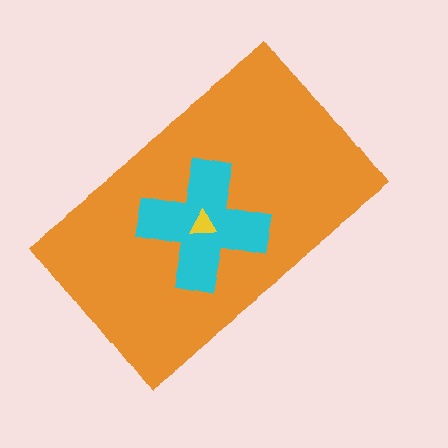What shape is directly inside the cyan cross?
The yellow triangle.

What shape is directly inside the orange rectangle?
The cyan cross.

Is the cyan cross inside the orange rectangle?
Yes.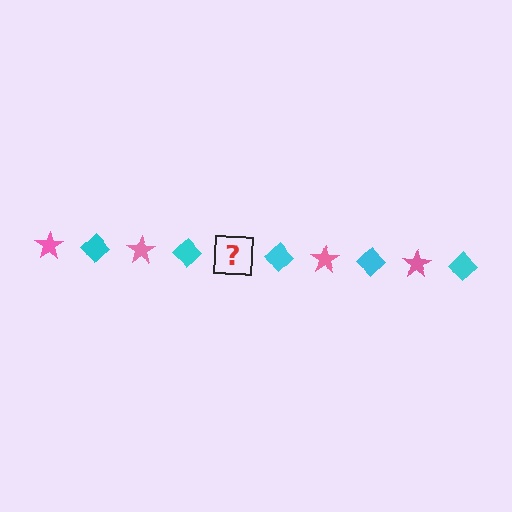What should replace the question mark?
The question mark should be replaced with a pink star.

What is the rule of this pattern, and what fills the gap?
The rule is that the pattern alternates between pink star and cyan diamond. The gap should be filled with a pink star.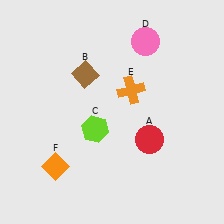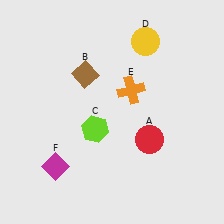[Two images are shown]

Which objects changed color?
D changed from pink to yellow. F changed from orange to magenta.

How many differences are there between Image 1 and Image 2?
There are 2 differences between the two images.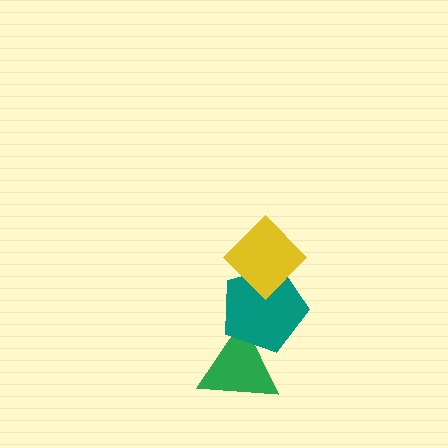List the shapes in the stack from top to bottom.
From top to bottom: the yellow diamond, the teal pentagon, the green triangle.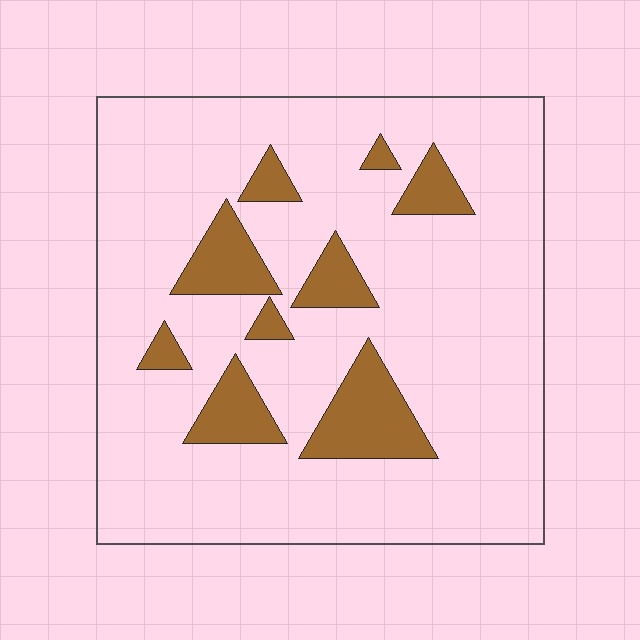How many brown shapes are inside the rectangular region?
9.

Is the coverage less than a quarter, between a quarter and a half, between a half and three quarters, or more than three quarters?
Less than a quarter.